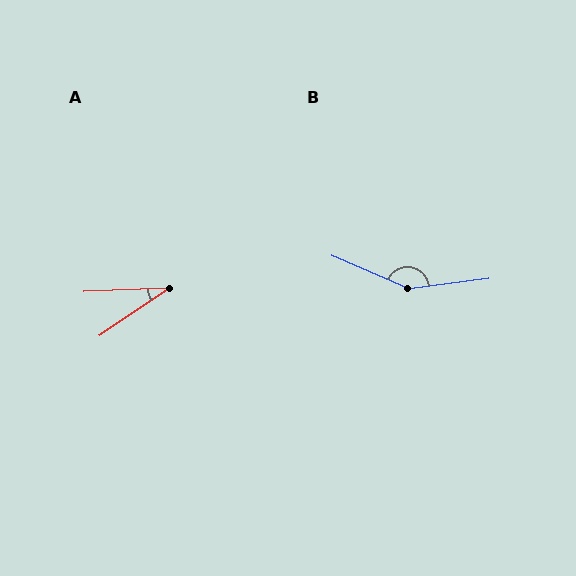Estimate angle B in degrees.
Approximately 149 degrees.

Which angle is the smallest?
A, at approximately 32 degrees.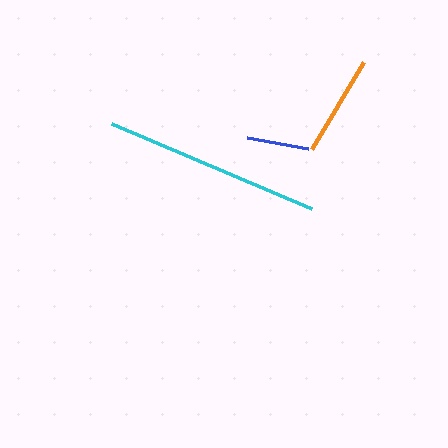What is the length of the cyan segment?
The cyan segment is approximately 217 pixels long.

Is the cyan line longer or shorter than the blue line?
The cyan line is longer than the blue line.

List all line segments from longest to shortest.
From longest to shortest: cyan, orange, blue.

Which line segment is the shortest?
The blue line is the shortest at approximately 62 pixels.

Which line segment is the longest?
The cyan line is the longest at approximately 217 pixels.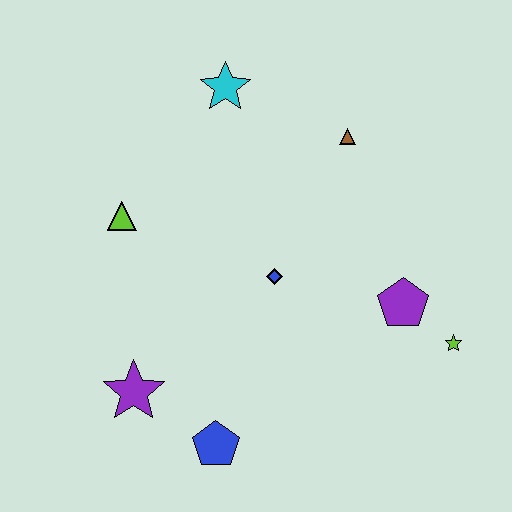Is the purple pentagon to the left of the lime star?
Yes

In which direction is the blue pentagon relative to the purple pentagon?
The blue pentagon is to the left of the purple pentagon.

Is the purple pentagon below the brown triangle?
Yes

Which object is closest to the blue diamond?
The purple pentagon is closest to the blue diamond.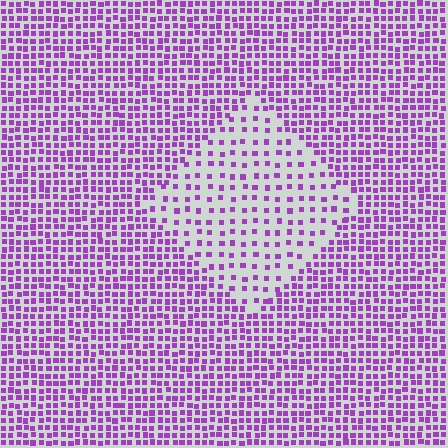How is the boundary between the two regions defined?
The boundary is defined by a change in element density (approximately 2.3x ratio). All elements are the same color, size, and shape.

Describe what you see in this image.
The image contains small purple elements arranged at two different densities. A diamond-shaped region is visible where the elements are less densely packed than the surrounding area.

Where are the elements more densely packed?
The elements are more densely packed outside the diamond boundary.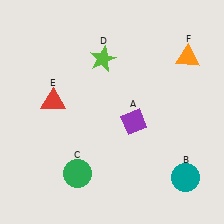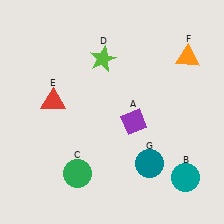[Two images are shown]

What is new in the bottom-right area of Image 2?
A teal circle (G) was added in the bottom-right area of Image 2.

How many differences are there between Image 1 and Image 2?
There is 1 difference between the two images.